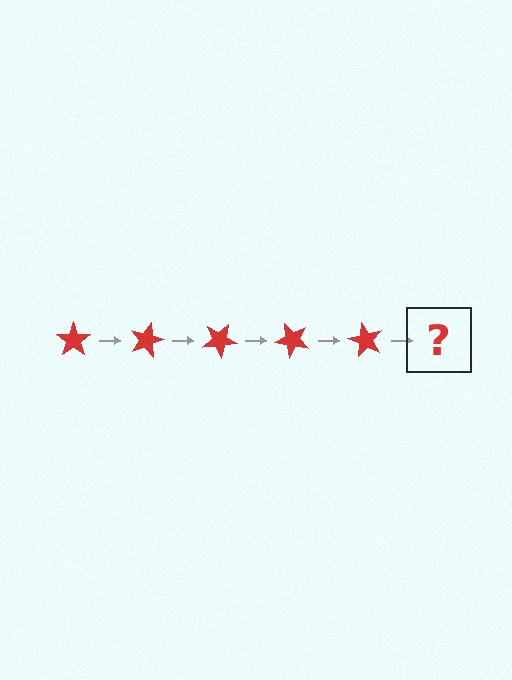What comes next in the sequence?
The next element should be a red star rotated 75 degrees.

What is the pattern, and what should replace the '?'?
The pattern is that the star rotates 15 degrees each step. The '?' should be a red star rotated 75 degrees.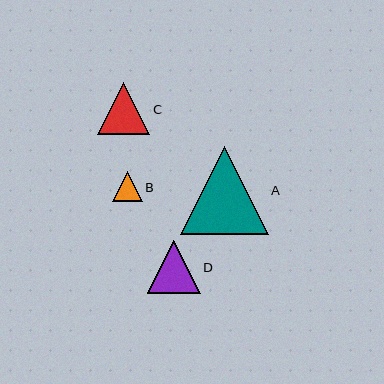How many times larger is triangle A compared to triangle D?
Triangle A is approximately 1.7 times the size of triangle D.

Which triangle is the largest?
Triangle A is the largest with a size of approximately 87 pixels.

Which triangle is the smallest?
Triangle B is the smallest with a size of approximately 30 pixels.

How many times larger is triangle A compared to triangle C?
Triangle A is approximately 1.7 times the size of triangle C.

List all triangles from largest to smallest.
From largest to smallest: A, D, C, B.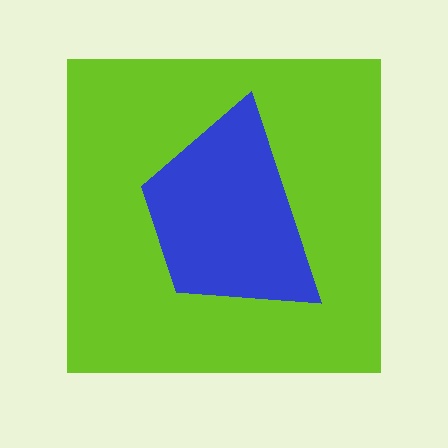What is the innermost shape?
The blue trapezoid.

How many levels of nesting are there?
2.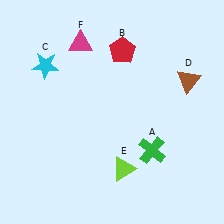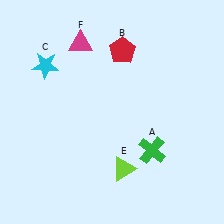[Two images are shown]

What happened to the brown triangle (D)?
The brown triangle (D) was removed in Image 2. It was in the top-right area of Image 1.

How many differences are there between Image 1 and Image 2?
There is 1 difference between the two images.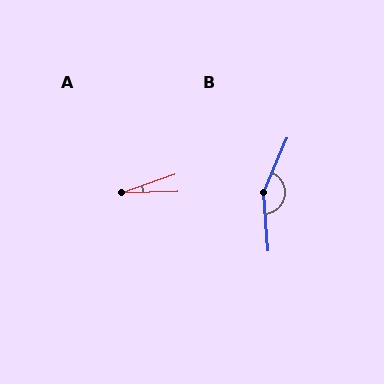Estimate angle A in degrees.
Approximately 18 degrees.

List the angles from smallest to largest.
A (18°), B (152°).